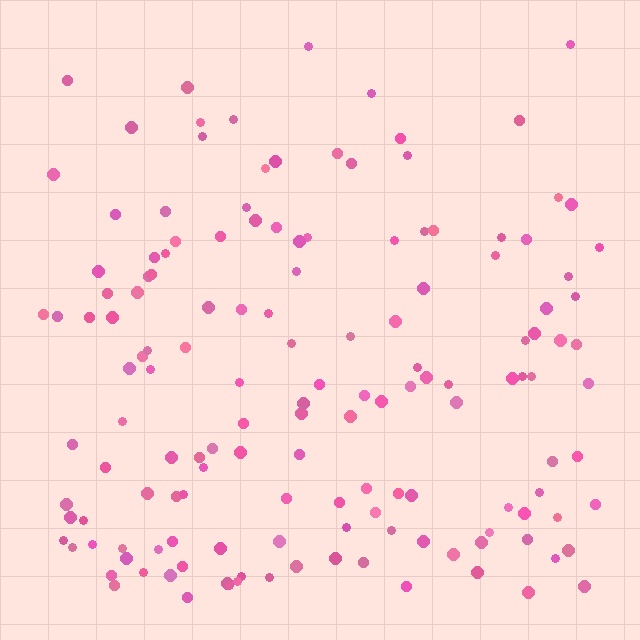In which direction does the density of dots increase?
From top to bottom, with the bottom side densest.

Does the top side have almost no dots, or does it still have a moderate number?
Still a moderate number, just noticeably fewer than the bottom.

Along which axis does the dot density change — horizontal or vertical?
Vertical.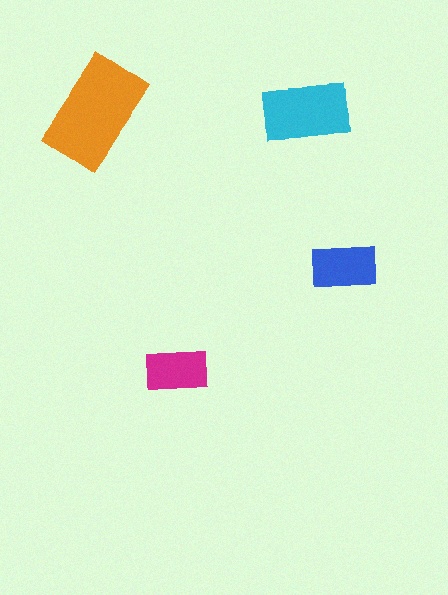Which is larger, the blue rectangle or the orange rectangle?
The orange one.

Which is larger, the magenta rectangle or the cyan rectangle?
The cyan one.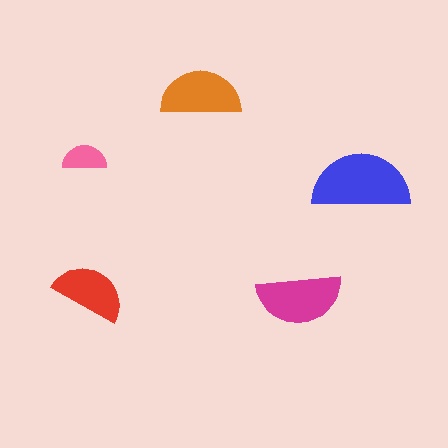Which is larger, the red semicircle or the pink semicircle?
The red one.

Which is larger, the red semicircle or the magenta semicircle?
The magenta one.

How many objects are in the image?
There are 5 objects in the image.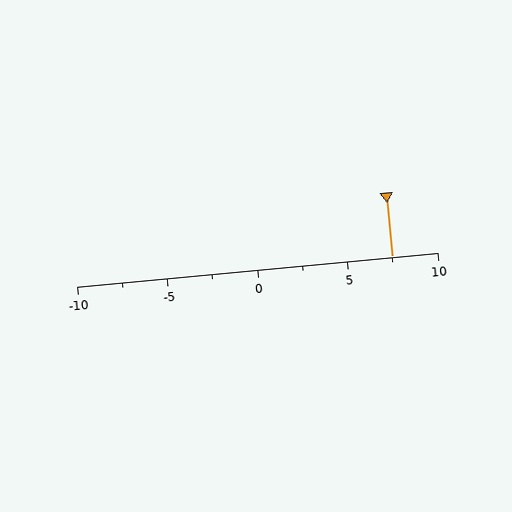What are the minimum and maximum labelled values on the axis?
The axis runs from -10 to 10.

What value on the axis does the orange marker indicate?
The marker indicates approximately 7.5.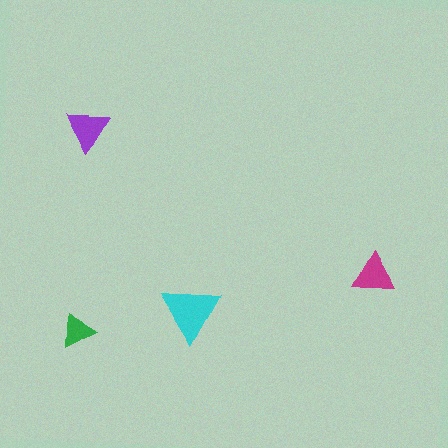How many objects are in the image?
There are 4 objects in the image.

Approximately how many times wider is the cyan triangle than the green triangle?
About 1.5 times wider.